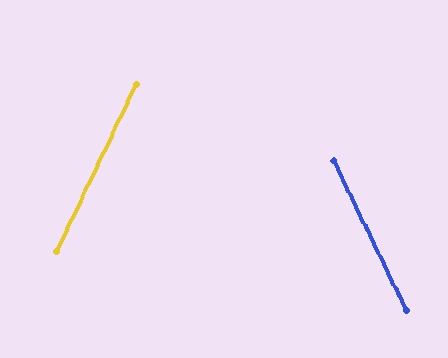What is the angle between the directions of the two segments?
Approximately 51 degrees.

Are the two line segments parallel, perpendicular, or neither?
Neither parallel nor perpendicular — they differ by about 51°.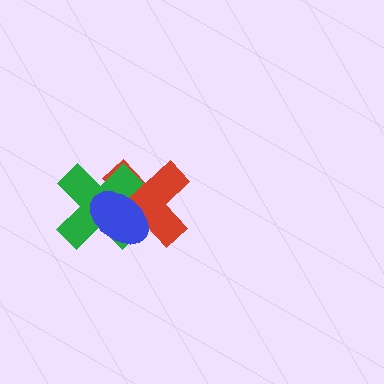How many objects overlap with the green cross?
2 objects overlap with the green cross.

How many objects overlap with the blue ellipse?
2 objects overlap with the blue ellipse.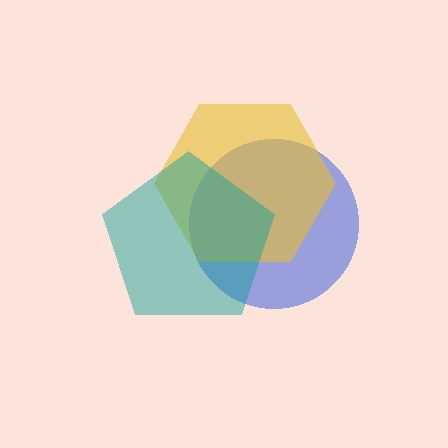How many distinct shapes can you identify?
There are 3 distinct shapes: a blue circle, a yellow hexagon, a teal pentagon.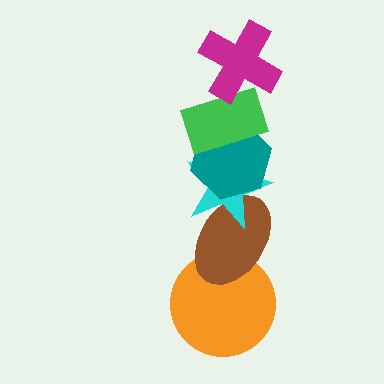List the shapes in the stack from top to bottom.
From top to bottom: the magenta cross, the green rectangle, the teal hexagon, the cyan star, the brown ellipse, the orange circle.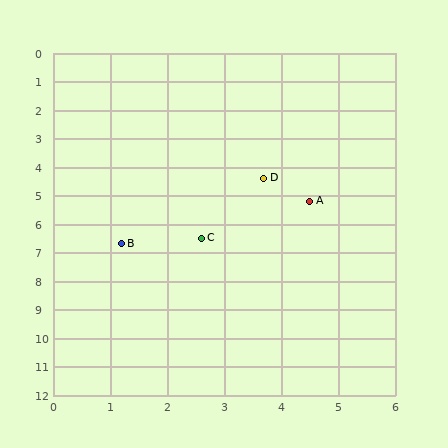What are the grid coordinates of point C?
Point C is at approximately (2.6, 6.5).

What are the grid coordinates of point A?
Point A is at approximately (4.5, 5.2).